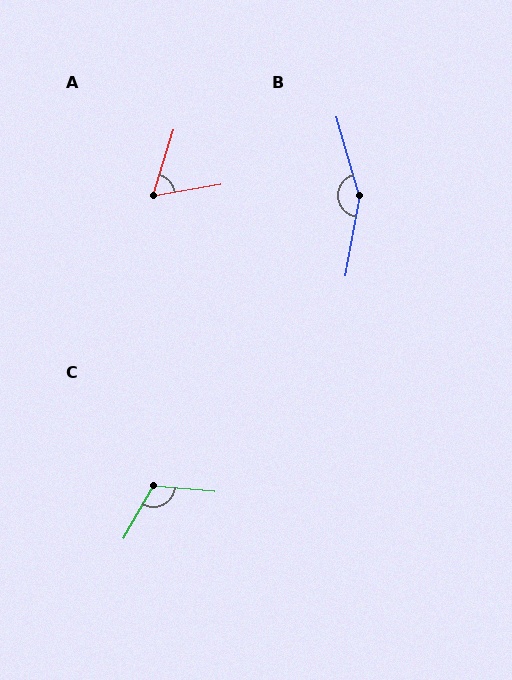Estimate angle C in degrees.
Approximately 115 degrees.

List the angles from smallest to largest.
A (63°), C (115°), B (154°).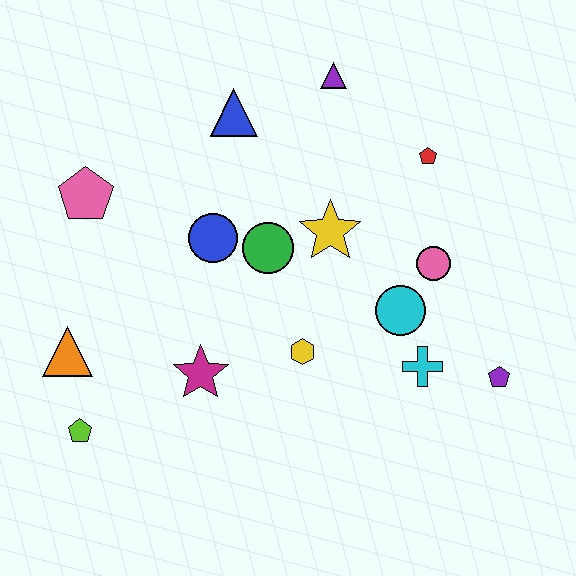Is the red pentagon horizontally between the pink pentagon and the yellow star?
No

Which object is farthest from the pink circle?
The lime pentagon is farthest from the pink circle.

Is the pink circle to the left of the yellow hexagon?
No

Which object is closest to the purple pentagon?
The cyan cross is closest to the purple pentagon.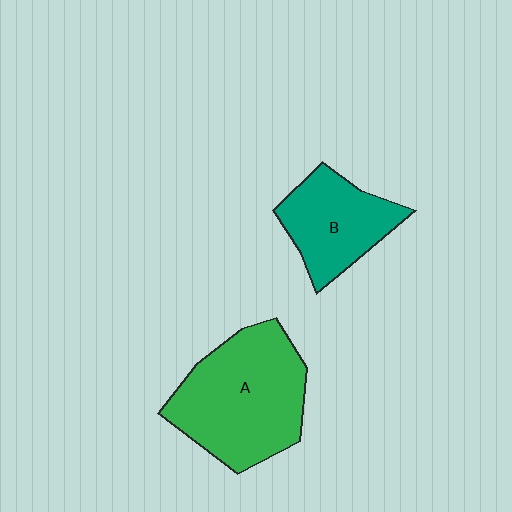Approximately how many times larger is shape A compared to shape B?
Approximately 1.6 times.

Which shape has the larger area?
Shape A (green).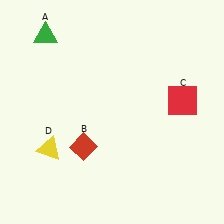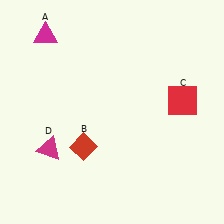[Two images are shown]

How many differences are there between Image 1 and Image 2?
There are 2 differences between the two images.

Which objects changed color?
A changed from green to magenta. D changed from yellow to magenta.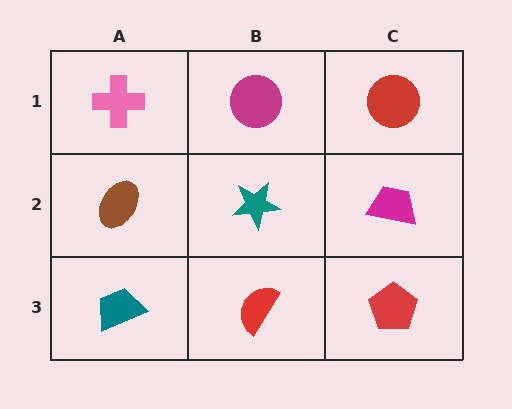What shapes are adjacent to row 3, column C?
A magenta trapezoid (row 2, column C), a red semicircle (row 3, column B).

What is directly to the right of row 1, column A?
A magenta circle.